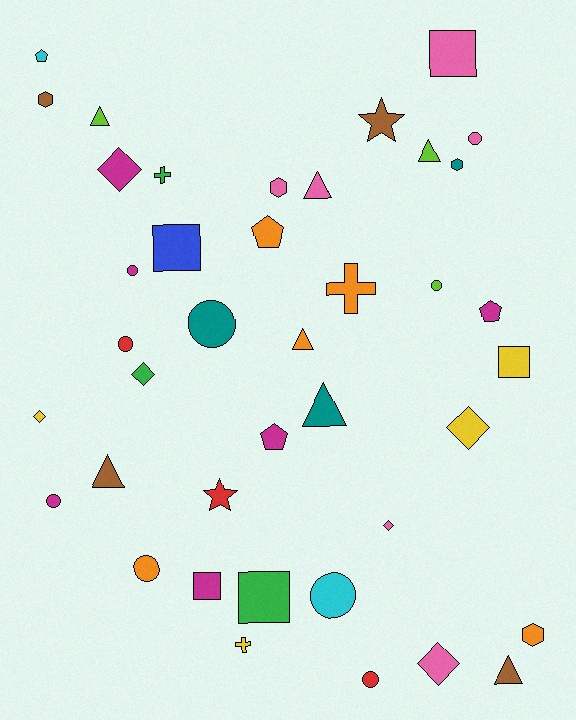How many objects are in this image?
There are 40 objects.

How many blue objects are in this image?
There is 1 blue object.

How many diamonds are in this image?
There are 6 diamonds.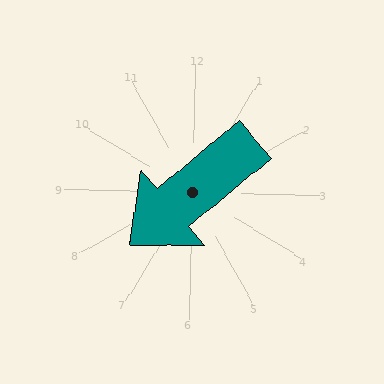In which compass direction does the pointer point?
Southwest.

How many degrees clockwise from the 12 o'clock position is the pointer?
Approximately 229 degrees.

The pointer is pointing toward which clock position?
Roughly 8 o'clock.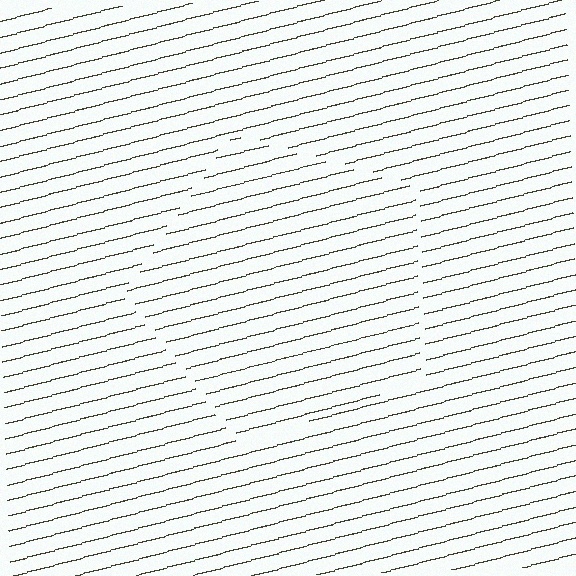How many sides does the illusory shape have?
5 sides — the line-ends trace a pentagon.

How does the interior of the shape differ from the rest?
The interior of the shape contains the same grating, shifted by half a period — the contour is defined by the phase discontinuity where line-ends from the inner and outer gratings abut.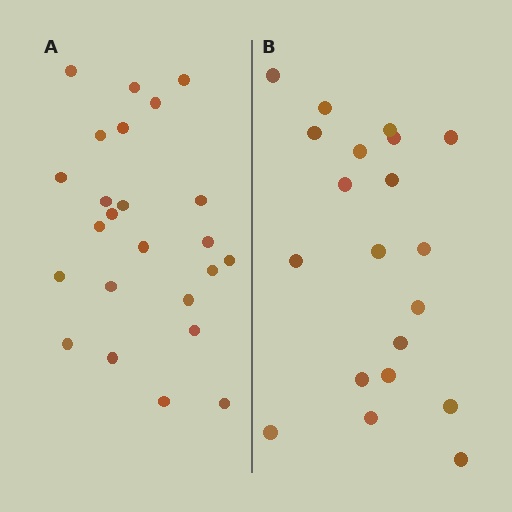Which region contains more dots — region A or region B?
Region A (the left region) has more dots.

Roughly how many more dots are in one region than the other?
Region A has about 4 more dots than region B.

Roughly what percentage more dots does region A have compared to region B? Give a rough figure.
About 20% more.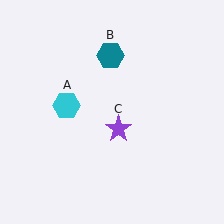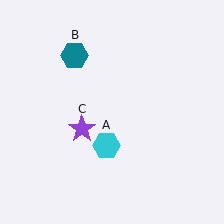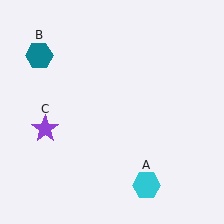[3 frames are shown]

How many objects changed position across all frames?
3 objects changed position: cyan hexagon (object A), teal hexagon (object B), purple star (object C).